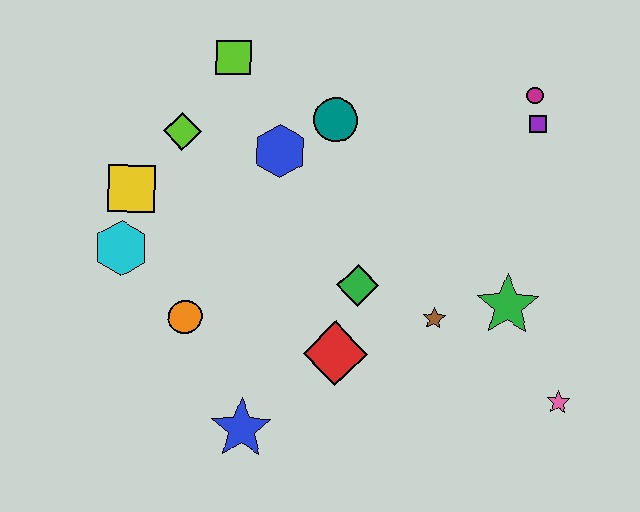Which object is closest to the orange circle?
The cyan hexagon is closest to the orange circle.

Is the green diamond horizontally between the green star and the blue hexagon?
Yes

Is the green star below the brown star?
No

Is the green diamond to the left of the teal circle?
No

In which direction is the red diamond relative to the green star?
The red diamond is to the left of the green star.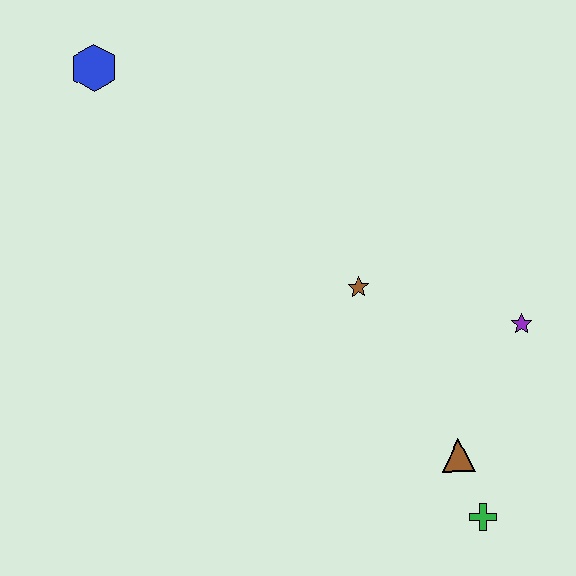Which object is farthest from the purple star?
The blue hexagon is farthest from the purple star.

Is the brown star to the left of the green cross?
Yes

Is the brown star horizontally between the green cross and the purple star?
No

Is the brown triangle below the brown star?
Yes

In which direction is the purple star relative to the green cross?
The purple star is above the green cross.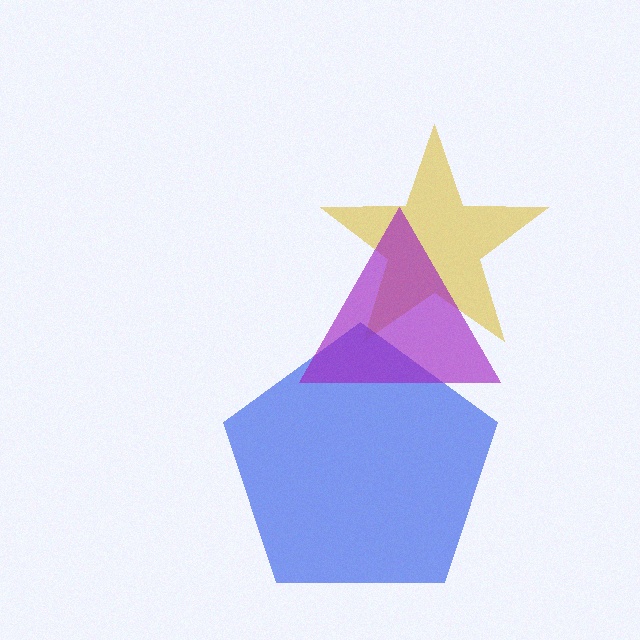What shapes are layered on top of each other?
The layered shapes are: a yellow star, a blue pentagon, a purple triangle.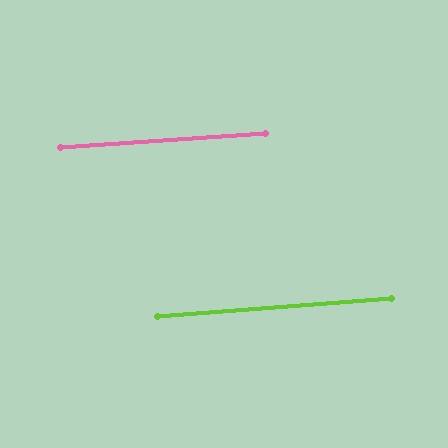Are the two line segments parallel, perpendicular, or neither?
Parallel — their directions differ by only 0.7°.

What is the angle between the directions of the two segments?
Approximately 1 degree.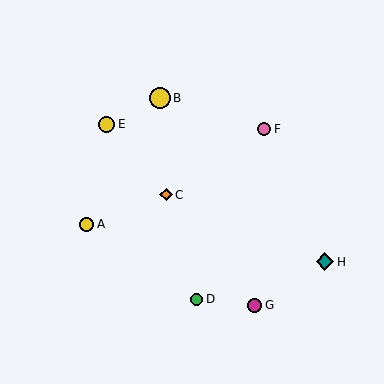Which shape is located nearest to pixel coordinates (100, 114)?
The yellow circle (labeled E) at (107, 124) is nearest to that location.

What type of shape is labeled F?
Shape F is a pink circle.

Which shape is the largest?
The yellow circle (labeled B) is the largest.